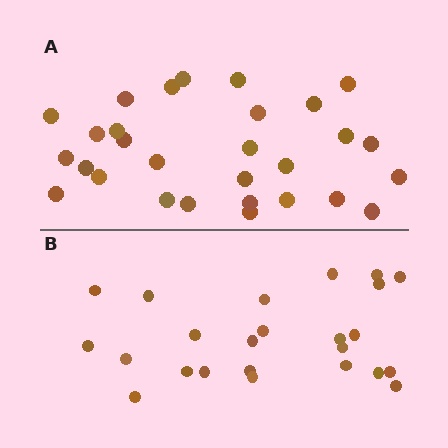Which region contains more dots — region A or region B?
Region A (the top region) has more dots.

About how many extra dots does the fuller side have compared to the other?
Region A has about 5 more dots than region B.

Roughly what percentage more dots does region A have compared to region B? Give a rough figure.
About 20% more.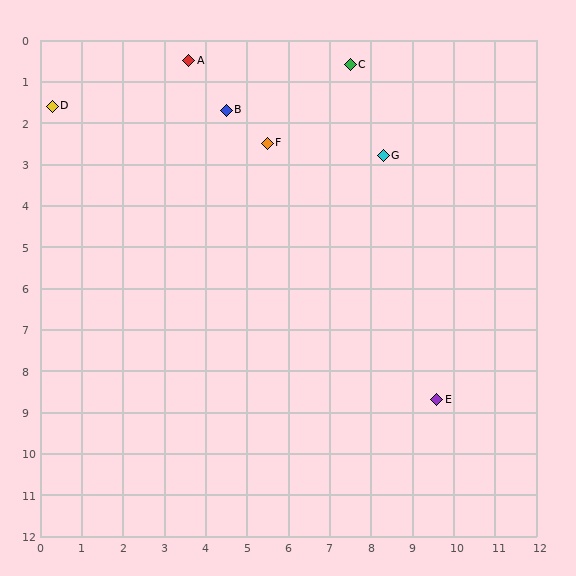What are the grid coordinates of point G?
Point G is at approximately (8.3, 2.8).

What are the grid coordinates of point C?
Point C is at approximately (7.5, 0.6).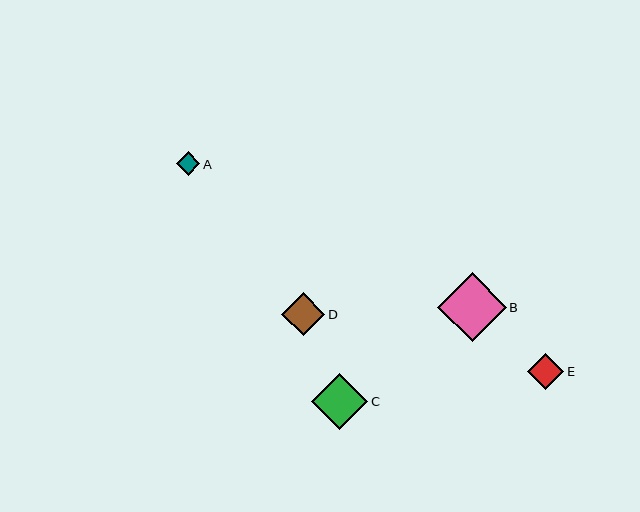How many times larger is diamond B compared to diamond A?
Diamond B is approximately 2.9 times the size of diamond A.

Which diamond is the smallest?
Diamond A is the smallest with a size of approximately 23 pixels.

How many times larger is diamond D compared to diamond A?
Diamond D is approximately 1.8 times the size of diamond A.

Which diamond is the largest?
Diamond B is the largest with a size of approximately 69 pixels.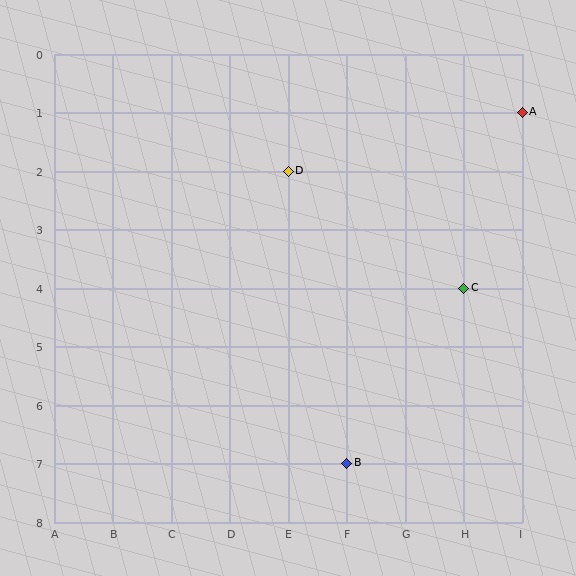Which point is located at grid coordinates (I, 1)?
Point A is at (I, 1).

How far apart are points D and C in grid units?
Points D and C are 3 columns and 2 rows apart (about 3.6 grid units diagonally).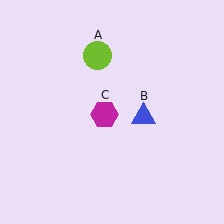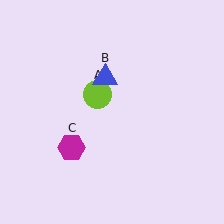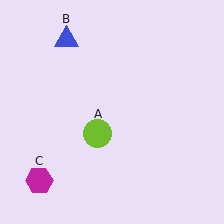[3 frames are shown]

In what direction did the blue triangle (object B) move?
The blue triangle (object B) moved up and to the left.